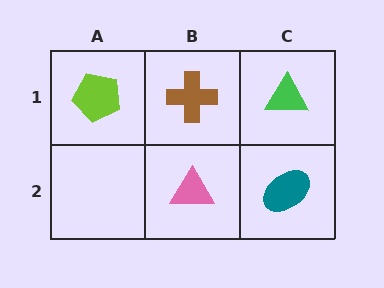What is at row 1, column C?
A green triangle.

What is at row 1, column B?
A brown cross.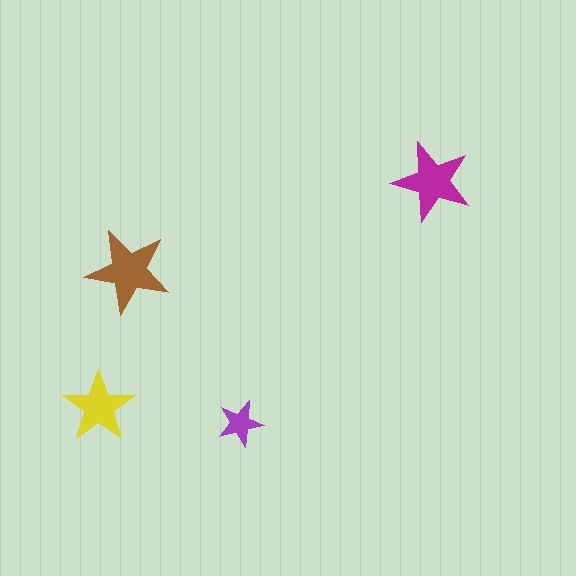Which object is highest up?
The magenta star is topmost.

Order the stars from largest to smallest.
the brown one, the magenta one, the yellow one, the purple one.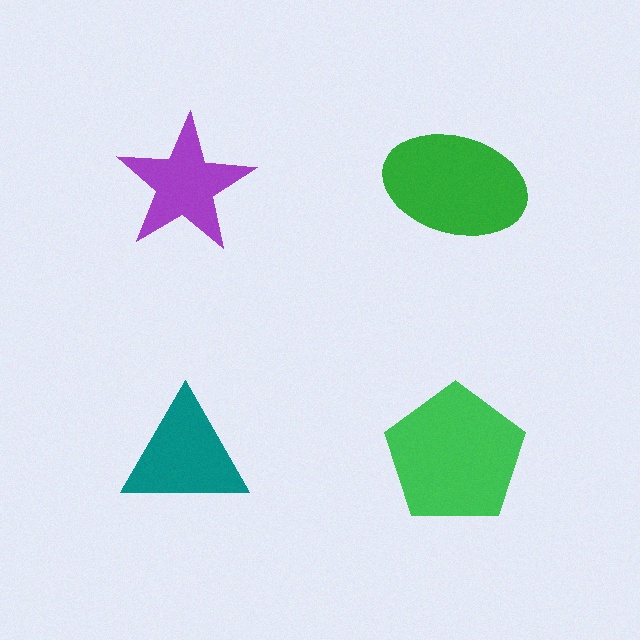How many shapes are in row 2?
2 shapes.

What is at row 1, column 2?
A green ellipse.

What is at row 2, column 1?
A teal triangle.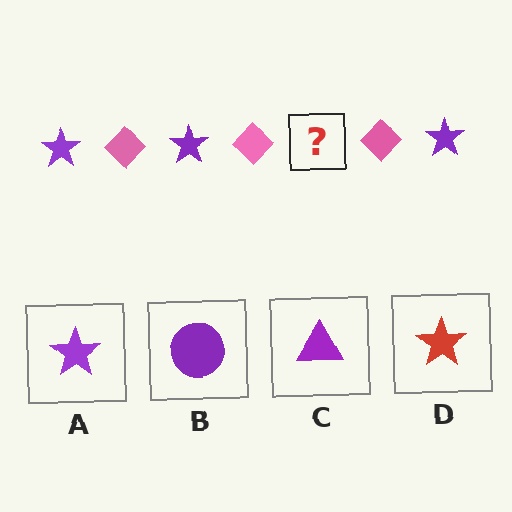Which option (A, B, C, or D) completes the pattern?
A.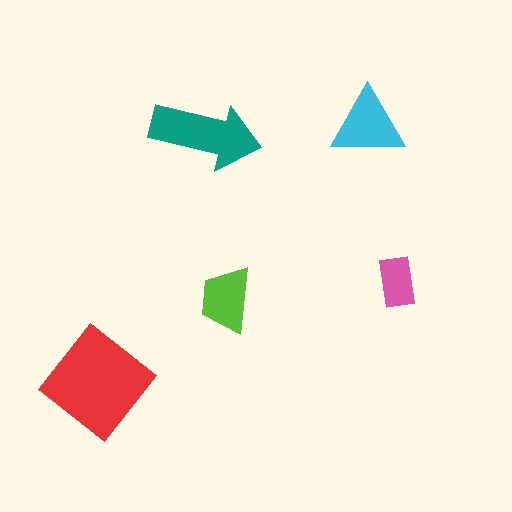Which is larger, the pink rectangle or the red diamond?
The red diamond.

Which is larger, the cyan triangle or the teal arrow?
The teal arrow.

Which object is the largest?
The red diamond.